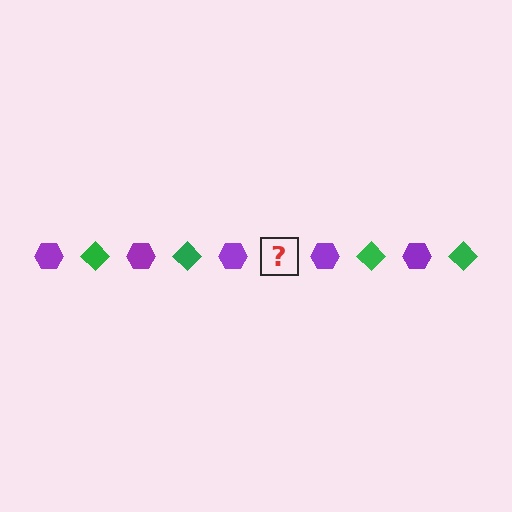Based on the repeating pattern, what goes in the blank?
The blank should be a green diamond.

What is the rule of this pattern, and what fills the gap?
The rule is that the pattern alternates between purple hexagon and green diamond. The gap should be filled with a green diamond.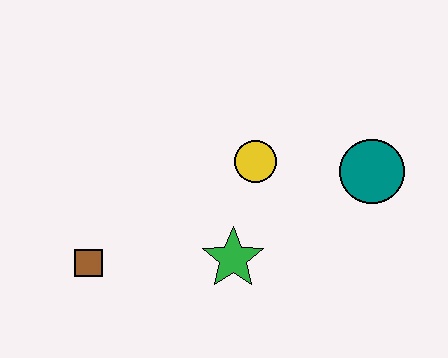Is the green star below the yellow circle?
Yes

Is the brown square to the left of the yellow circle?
Yes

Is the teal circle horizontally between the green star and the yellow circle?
No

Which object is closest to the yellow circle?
The green star is closest to the yellow circle.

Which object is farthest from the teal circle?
The brown square is farthest from the teal circle.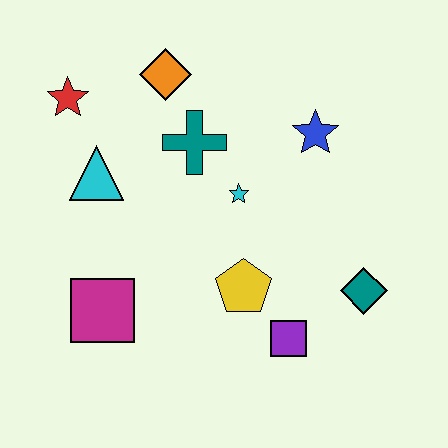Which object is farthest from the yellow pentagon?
The red star is farthest from the yellow pentagon.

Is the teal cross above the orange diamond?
No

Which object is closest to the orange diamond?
The teal cross is closest to the orange diamond.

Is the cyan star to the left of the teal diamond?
Yes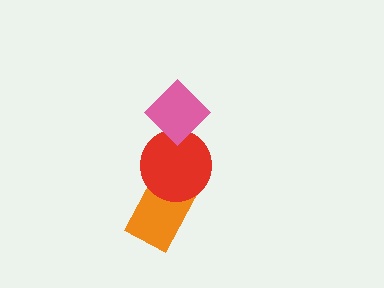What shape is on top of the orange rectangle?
The red circle is on top of the orange rectangle.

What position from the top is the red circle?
The red circle is 2nd from the top.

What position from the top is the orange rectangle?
The orange rectangle is 3rd from the top.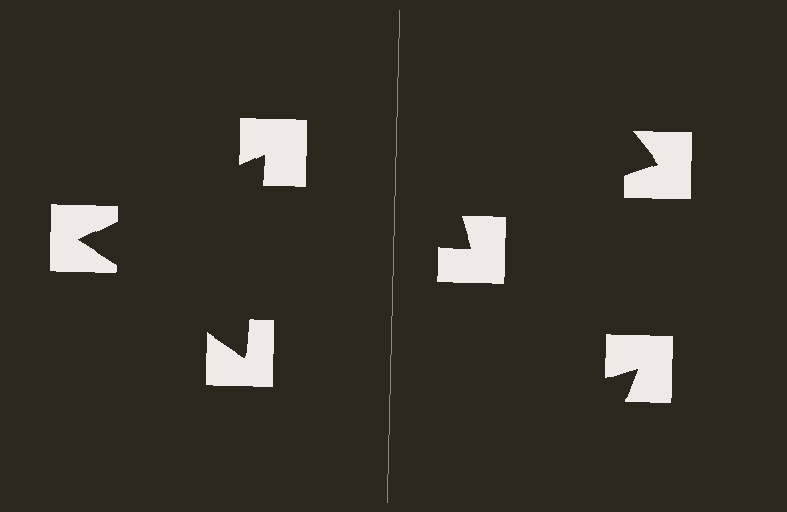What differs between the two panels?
The notched squares are positioned identically on both sides; only the wedge orientations differ. On the left they align to a triangle; on the right they are misaligned.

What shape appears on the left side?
An illusory triangle.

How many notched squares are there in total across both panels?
6 — 3 on each side.